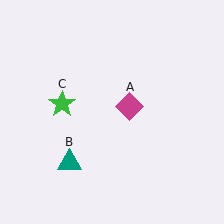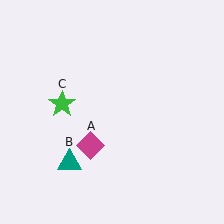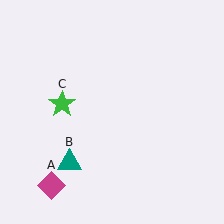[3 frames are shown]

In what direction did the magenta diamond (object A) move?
The magenta diamond (object A) moved down and to the left.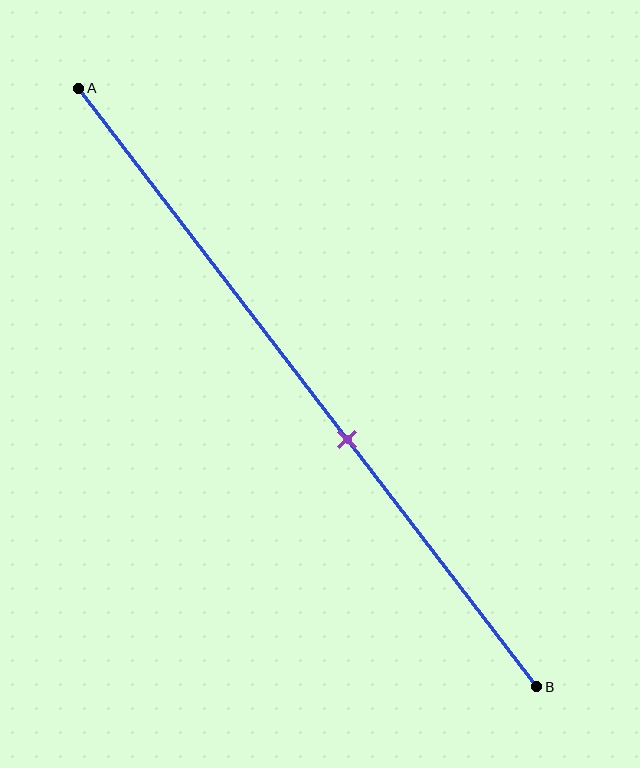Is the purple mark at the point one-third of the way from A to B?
No, the mark is at about 60% from A, not at the 33% one-third point.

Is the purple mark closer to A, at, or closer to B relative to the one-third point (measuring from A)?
The purple mark is closer to point B than the one-third point of segment AB.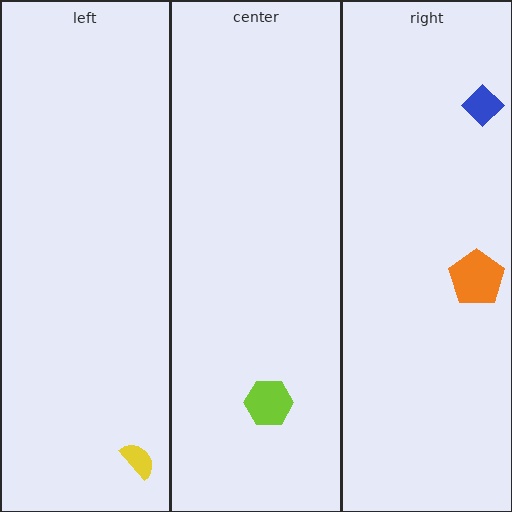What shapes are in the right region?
The orange pentagon, the blue diamond.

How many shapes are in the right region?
2.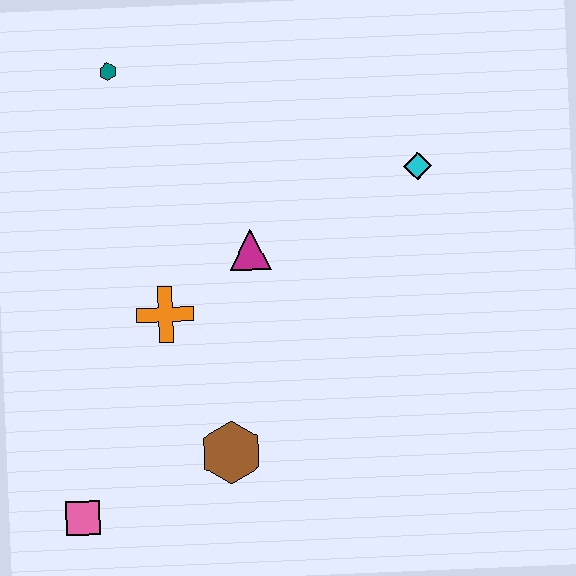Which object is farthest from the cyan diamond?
The pink square is farthest from the cyan diamond.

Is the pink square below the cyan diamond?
Yes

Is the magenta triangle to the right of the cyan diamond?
No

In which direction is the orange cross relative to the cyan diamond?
The orange cross is to the left of the cyan diamond.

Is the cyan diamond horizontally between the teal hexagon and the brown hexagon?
No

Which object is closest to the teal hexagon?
The magenta triangle is closest to the teal hexagon.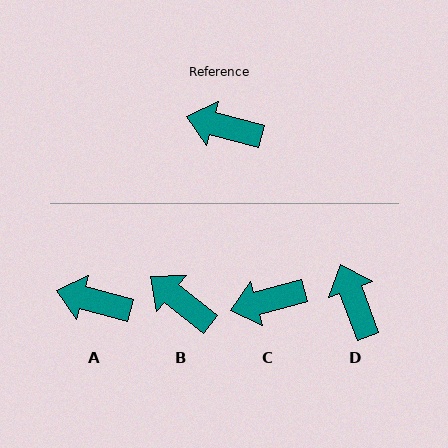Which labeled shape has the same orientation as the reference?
A.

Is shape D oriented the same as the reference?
No, it is off by about 54 degrees.